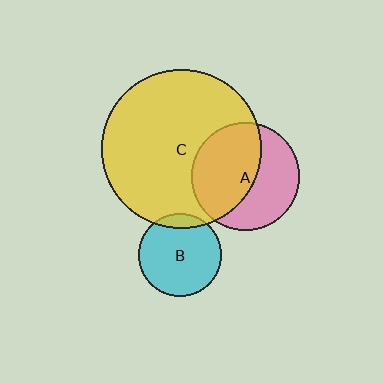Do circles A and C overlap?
Yes.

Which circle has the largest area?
Circle C (yellow).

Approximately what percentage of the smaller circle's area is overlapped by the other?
Approximately 55%.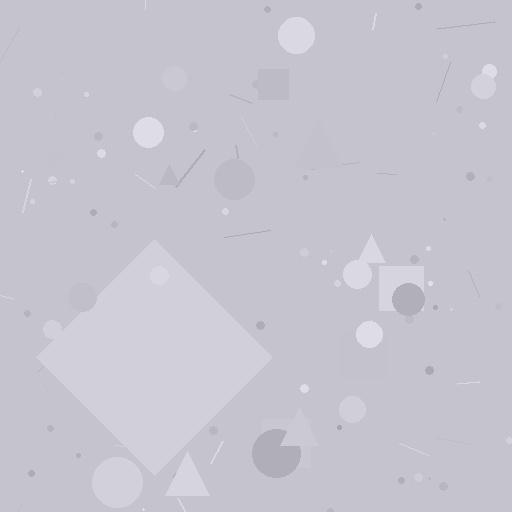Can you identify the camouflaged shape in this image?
The camouflaged shape is a diamond.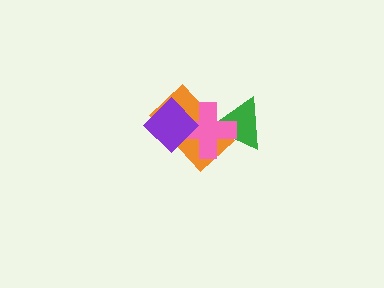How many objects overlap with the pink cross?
3 objects overlap with the pink cross.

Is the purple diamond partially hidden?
No, no other shape covers it.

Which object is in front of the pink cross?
The purple diamond is in front of the pink cross.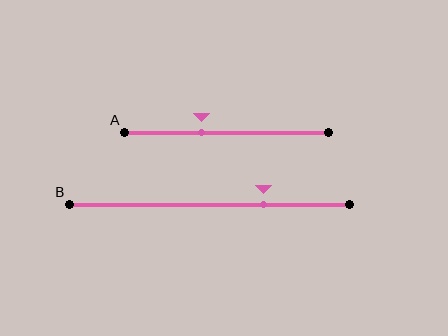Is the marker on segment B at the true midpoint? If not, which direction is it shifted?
No, the marker on segment B is shifted to the right by about 19% of the segment length.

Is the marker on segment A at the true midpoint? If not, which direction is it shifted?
No, the marker on segment A is shifted to the left by about 13% of the segment length.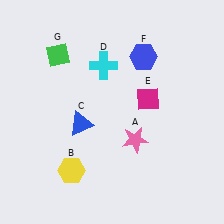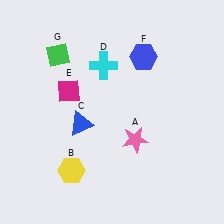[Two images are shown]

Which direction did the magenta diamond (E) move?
The magenta diamond (E) moved left.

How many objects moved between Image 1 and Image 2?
1 object moved between the two images.